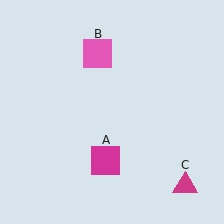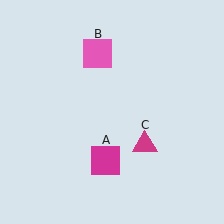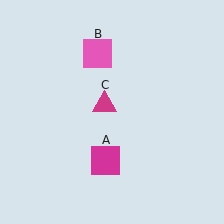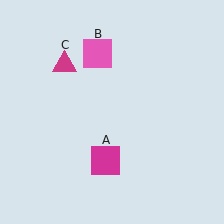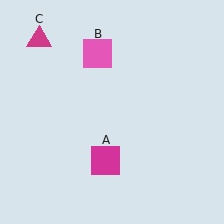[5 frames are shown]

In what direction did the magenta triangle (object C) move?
The magenta triangle (object C) moved up and to the left.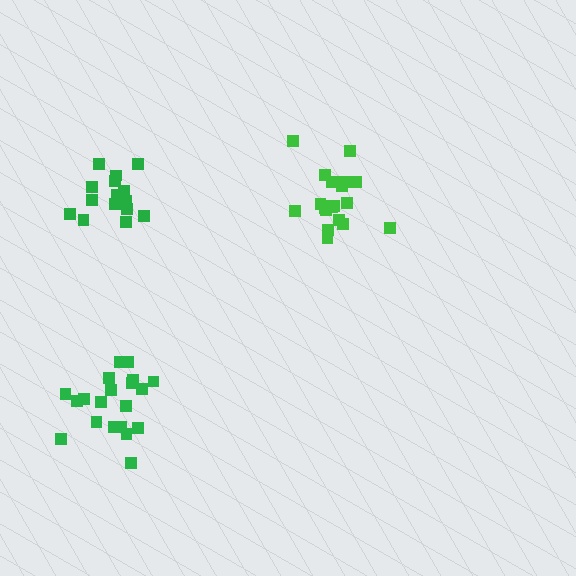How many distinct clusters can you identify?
There are 3 distinct clusters.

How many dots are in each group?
Group 1: 16 dots, Group 2: 21 dots, Group 3: 20 dots (57 total).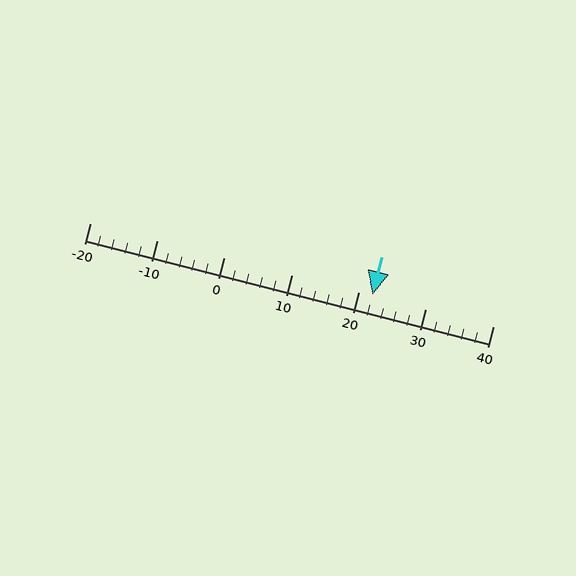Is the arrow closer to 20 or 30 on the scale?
The arrow is closer to 20.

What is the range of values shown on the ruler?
The ruler shows values from -20 to 40.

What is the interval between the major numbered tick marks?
The major tick marks are spaced 10 units apart.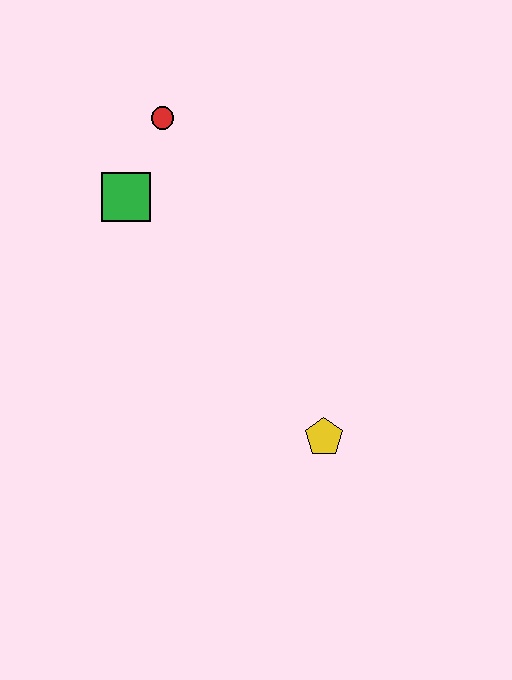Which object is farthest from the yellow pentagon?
The red circle is farthest from the yellow pentagon.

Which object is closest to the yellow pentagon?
The green square is closest to the yellow pentagon.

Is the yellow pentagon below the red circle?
Yes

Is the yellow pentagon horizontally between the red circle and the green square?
No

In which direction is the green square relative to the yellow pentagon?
The green square is above the yellow pentagon.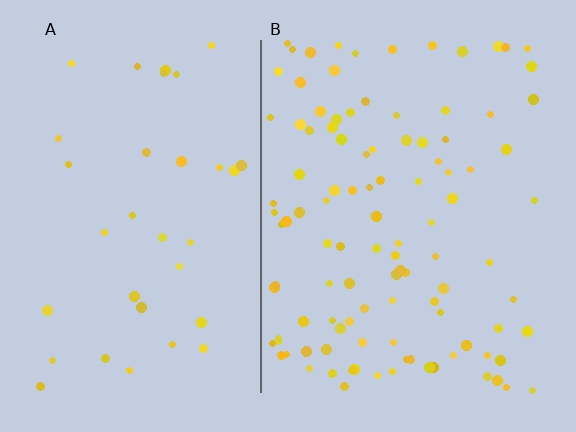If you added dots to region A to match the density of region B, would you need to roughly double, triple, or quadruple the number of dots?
Approximately triple.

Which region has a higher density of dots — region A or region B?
B (the right).